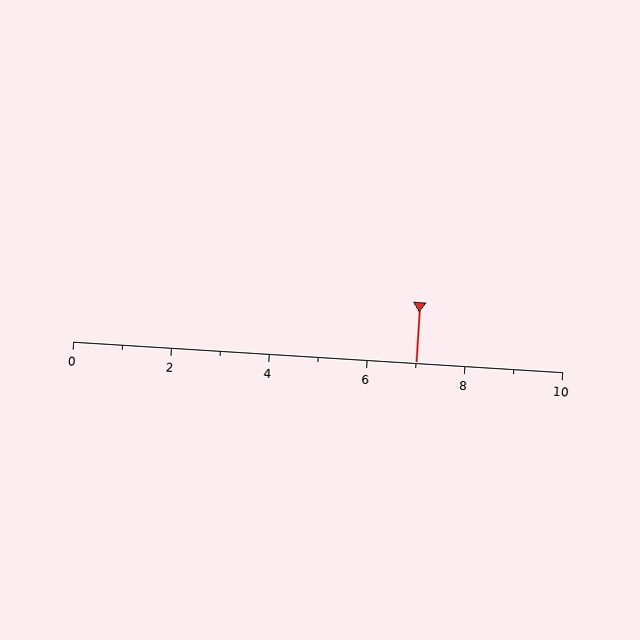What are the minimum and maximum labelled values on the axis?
The axis runs from 0 to 10.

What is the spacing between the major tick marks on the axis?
The major ticks are spaced 2 apart.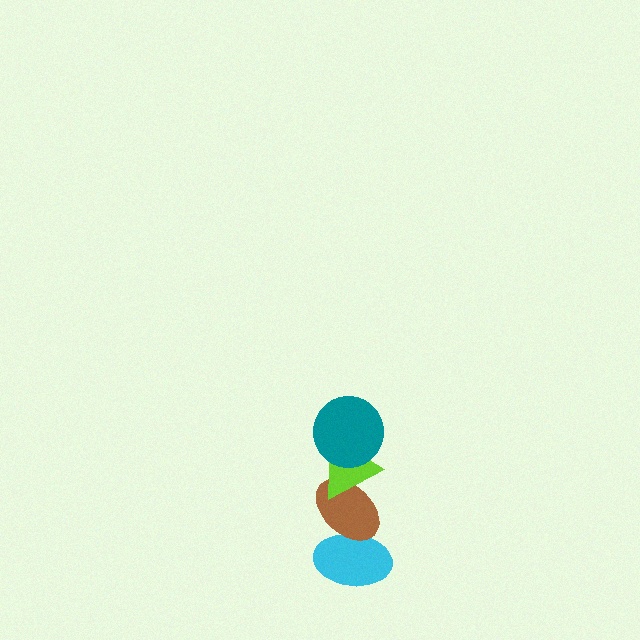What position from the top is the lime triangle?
The lime triangle is 2nd from the top.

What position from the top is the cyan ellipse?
The cyan ellipse is 4th from the top.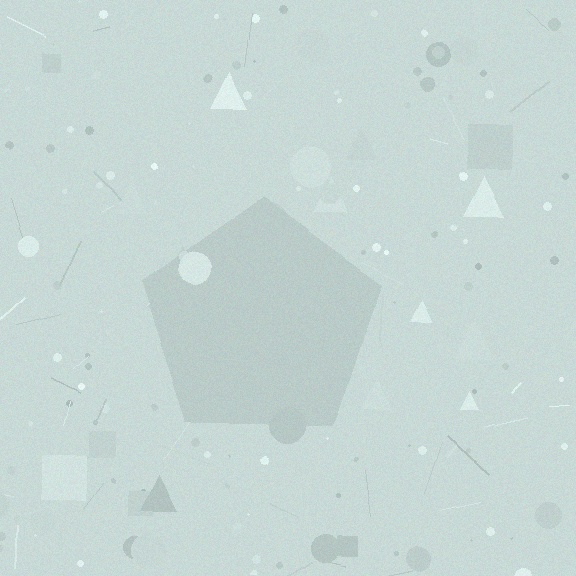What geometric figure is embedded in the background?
A pentagon is embedded in the background.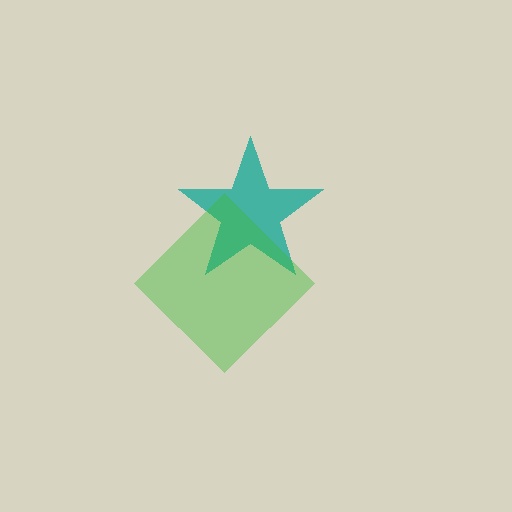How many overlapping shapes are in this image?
There are 2 overlapping shapes in the image.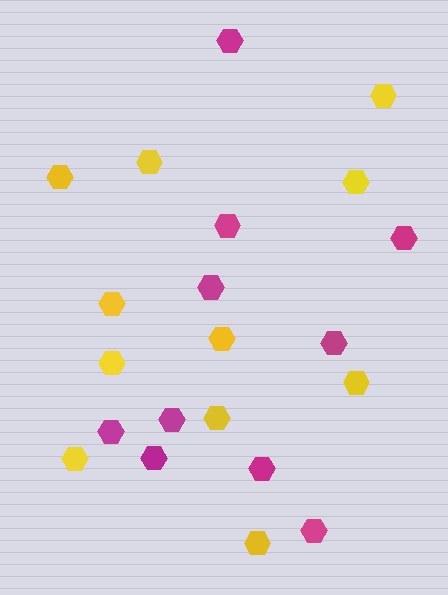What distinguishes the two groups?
There are 2 groups: one group of magenta hexagons (10) and one group of yellow hexagons (11).